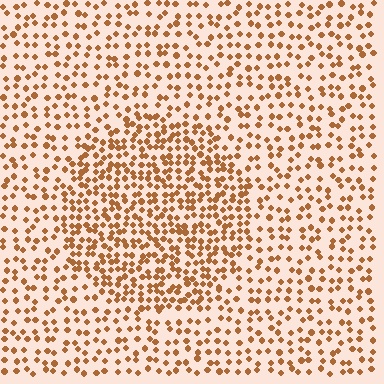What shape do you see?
I see a circle.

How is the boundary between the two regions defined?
The boundary is defined by a change in element density (approximately 1.8x ratio). All elements are the same color, size, and shape.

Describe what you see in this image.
The image contains small brown elements arranged at two different densities. A circle-shaped region is visible where the elements are more densely packed than the surrounding area.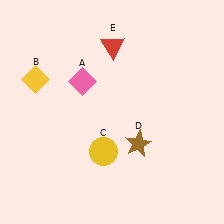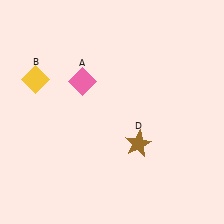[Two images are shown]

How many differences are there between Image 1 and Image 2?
There are 2 differences between the two images.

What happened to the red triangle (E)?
The red triangle (E) was removed in Image 2. It was in the top-right area of Image 1.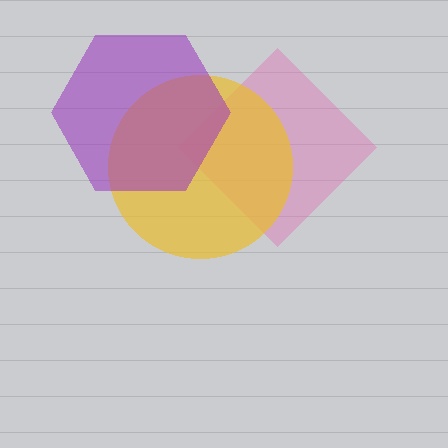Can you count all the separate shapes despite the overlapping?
Yes, there are 3 separate shapes.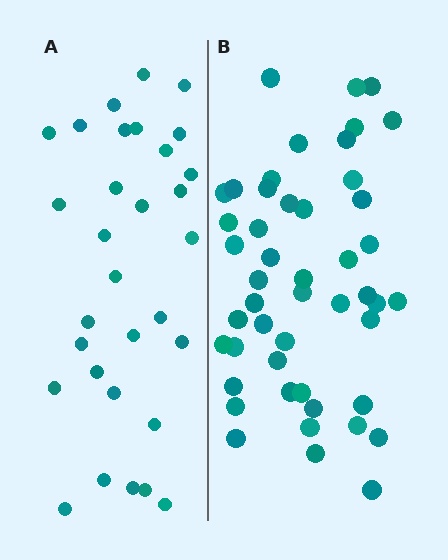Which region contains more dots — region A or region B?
Region B (the right region) has more dots.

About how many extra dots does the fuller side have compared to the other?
Region B has approximately 15 more dots than region A.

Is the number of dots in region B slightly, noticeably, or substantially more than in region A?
Region B has substantially more. The ratio is roughly 1.5 to 1.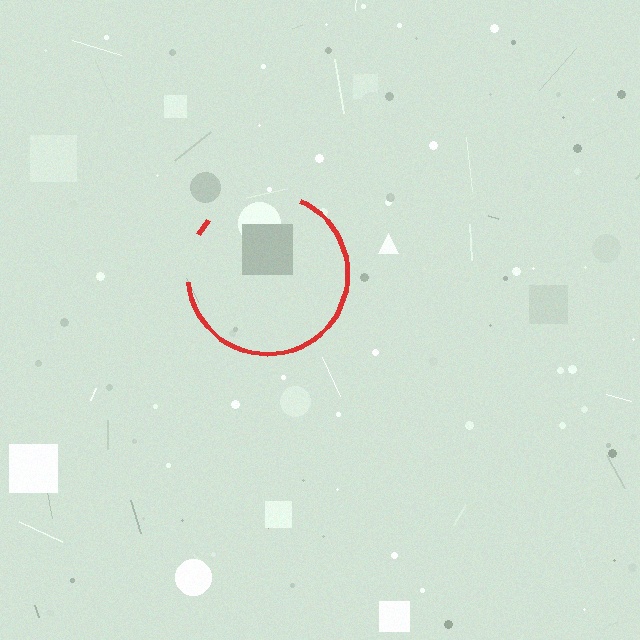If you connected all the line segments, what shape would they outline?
They would outline a circle.